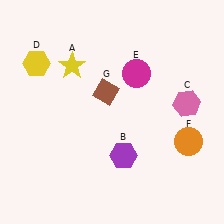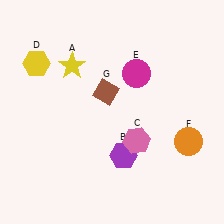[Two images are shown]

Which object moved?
The pink hexagon (C) moved left.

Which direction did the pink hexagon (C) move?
The pink hexagon (C) moved left.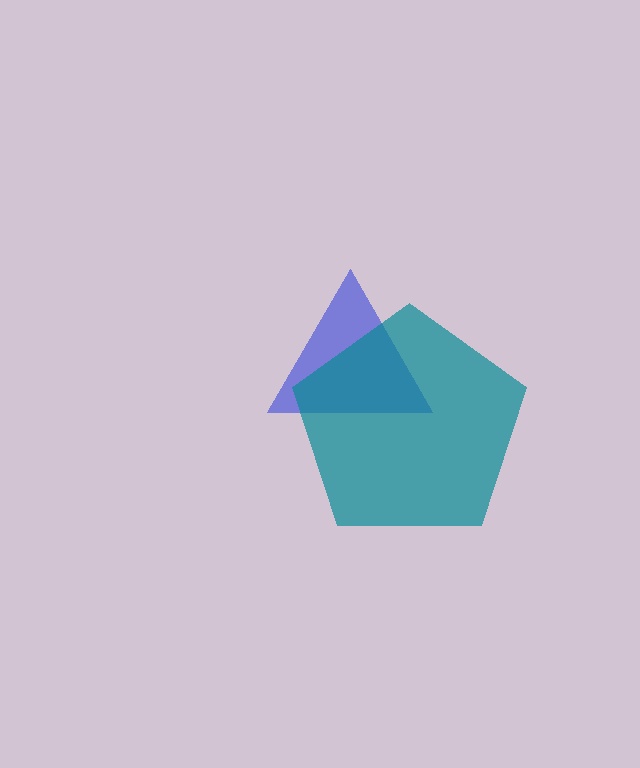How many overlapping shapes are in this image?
There are 2 overlapping shapes in the image.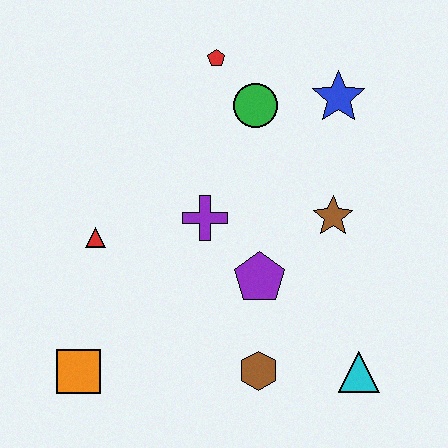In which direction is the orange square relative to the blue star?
The orange square is below the blue star.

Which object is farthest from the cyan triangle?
The red pentagon is farthest from the cyan triangle.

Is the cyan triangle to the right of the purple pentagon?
Yes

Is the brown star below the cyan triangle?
No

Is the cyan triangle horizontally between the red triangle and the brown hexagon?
No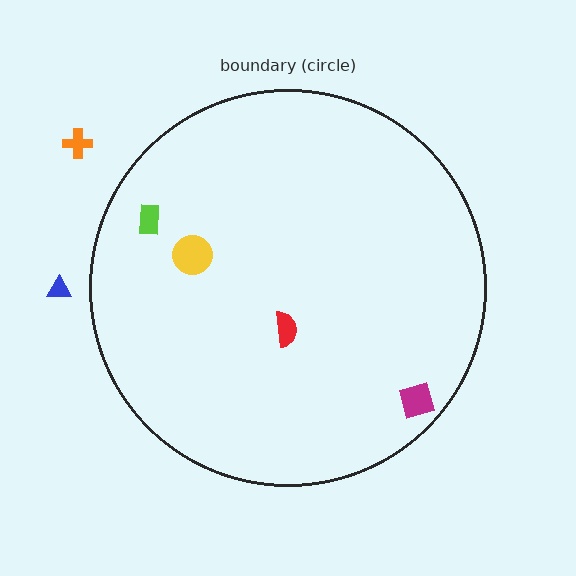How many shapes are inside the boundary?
4 inside, 2 outside.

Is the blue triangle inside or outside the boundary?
Outside.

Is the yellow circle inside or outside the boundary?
Inside.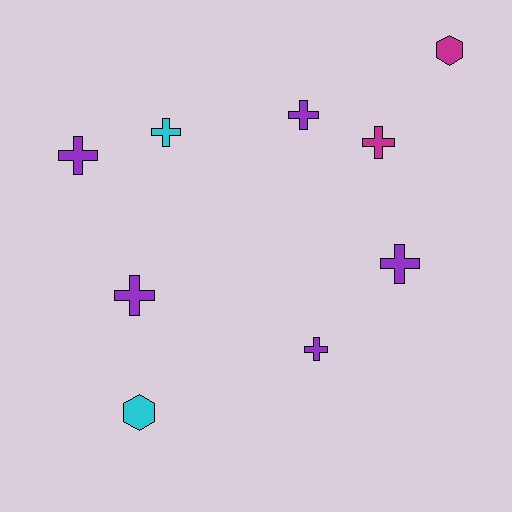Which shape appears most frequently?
Cross, with 7 objects.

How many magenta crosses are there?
There is 1 magenta cross.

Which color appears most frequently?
Purple, with 5 objects.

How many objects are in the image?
There are 9 objects.